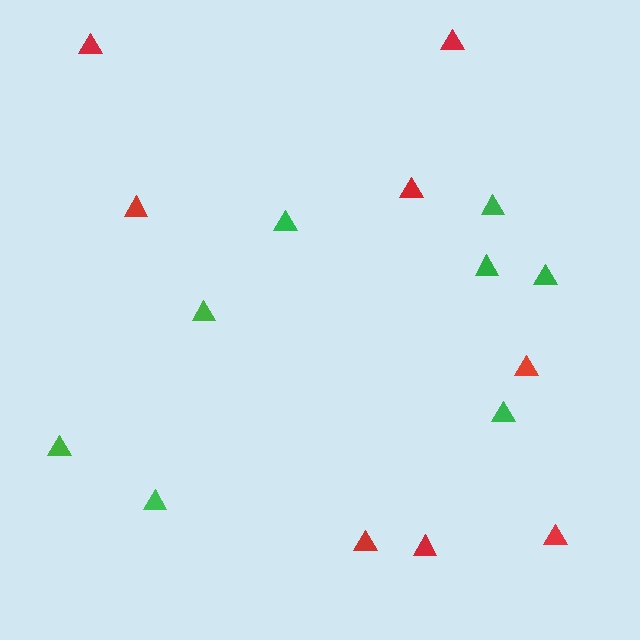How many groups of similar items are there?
There are 2 groups: one group of red triangles (8) and one group of green triangles (8).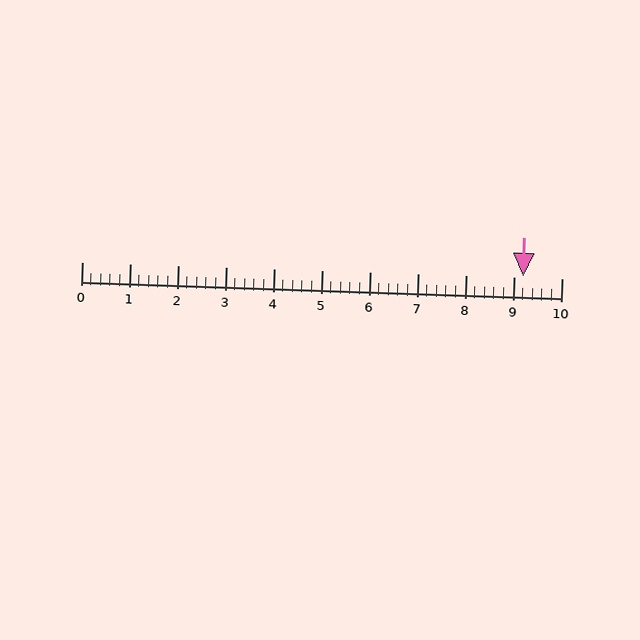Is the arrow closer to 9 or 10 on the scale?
The arrow is closer to 9.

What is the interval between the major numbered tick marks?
The major tick marks are spaced 1 units apart.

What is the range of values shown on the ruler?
The ruler shows values from 0 to 10.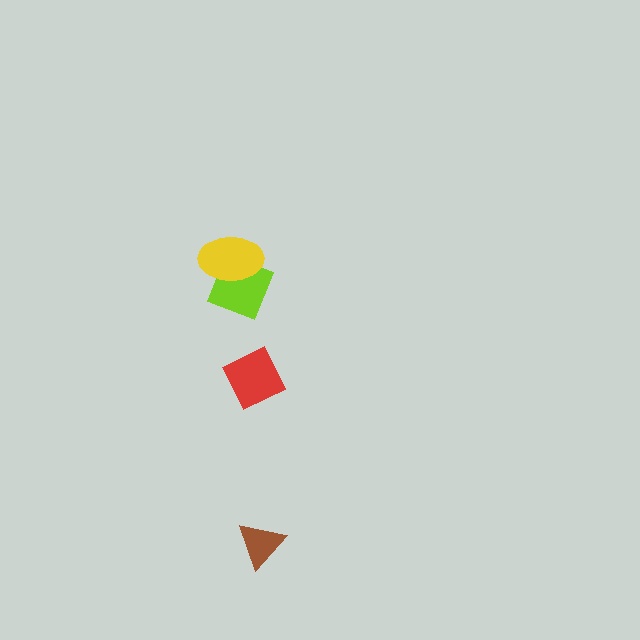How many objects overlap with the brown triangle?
0 objects overlap with the brown triangle.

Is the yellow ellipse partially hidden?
No, no other shape covers it.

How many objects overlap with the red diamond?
0 objects overlap with the red diamond.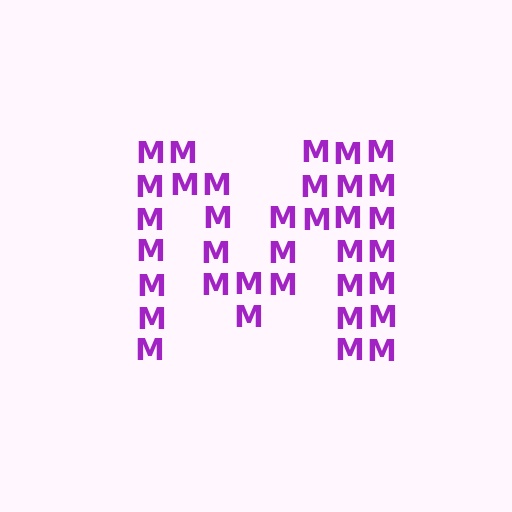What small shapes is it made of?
It is made of small letter M's.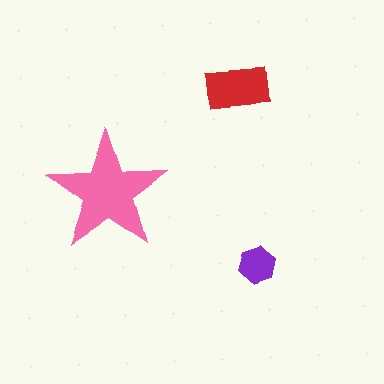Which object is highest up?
The red rectangle is topmost.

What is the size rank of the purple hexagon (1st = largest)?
3rd.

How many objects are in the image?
There are 3 objects in the image.